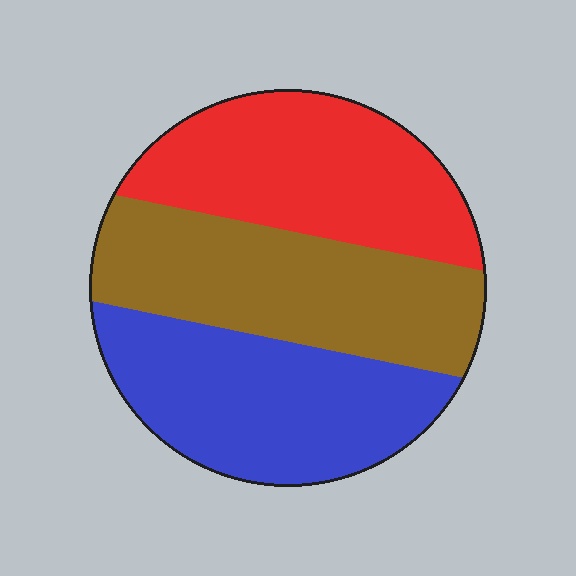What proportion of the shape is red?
Red covers about 30% of the shape.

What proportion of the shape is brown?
Brown covers 34% of the shape.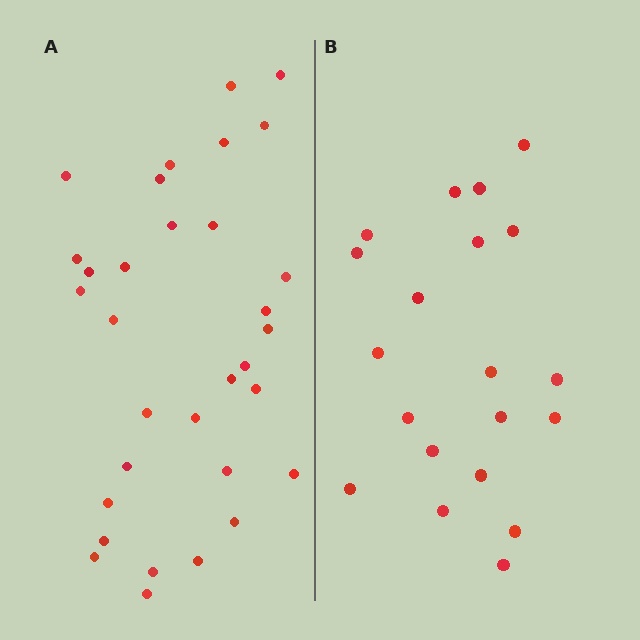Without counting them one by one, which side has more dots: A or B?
Region A (the left region) has more dots.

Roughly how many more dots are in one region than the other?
Region A has roughly 12 or so more dots than region B.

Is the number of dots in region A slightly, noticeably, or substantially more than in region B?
Region A has substantially more. The ratio is roughly 1.6 to 1.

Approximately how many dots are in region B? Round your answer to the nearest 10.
About 20 dots.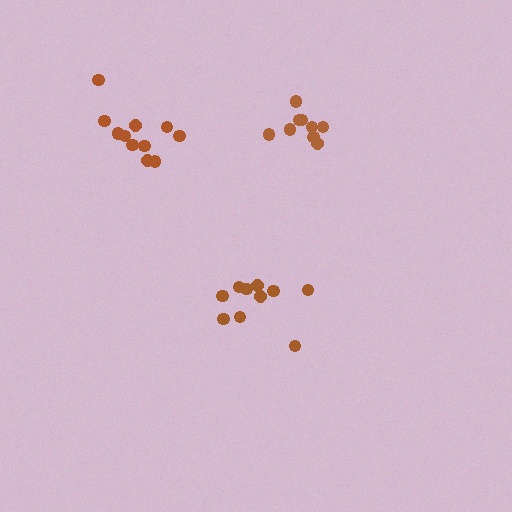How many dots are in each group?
Group 1: 11 dots, Group 2: 10 dots, Group 3: 9 dots (30 total).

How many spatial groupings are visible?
There are 3 spatial groupings.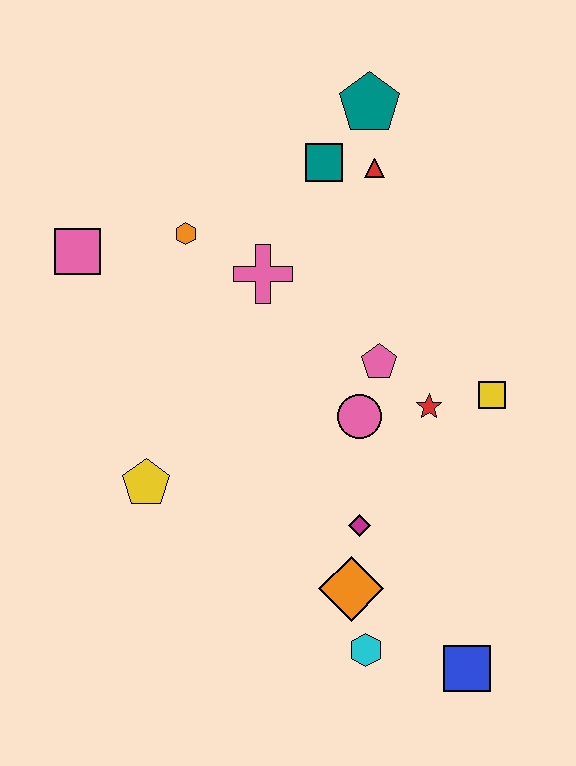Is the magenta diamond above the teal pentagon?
No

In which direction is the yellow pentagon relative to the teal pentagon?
The yellow pentagon is below the teal pentagon.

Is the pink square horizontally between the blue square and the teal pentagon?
No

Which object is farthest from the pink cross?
The blue square is farthest from the pink cross.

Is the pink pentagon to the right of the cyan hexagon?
Yes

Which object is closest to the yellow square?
The red star is closest to the yellow square.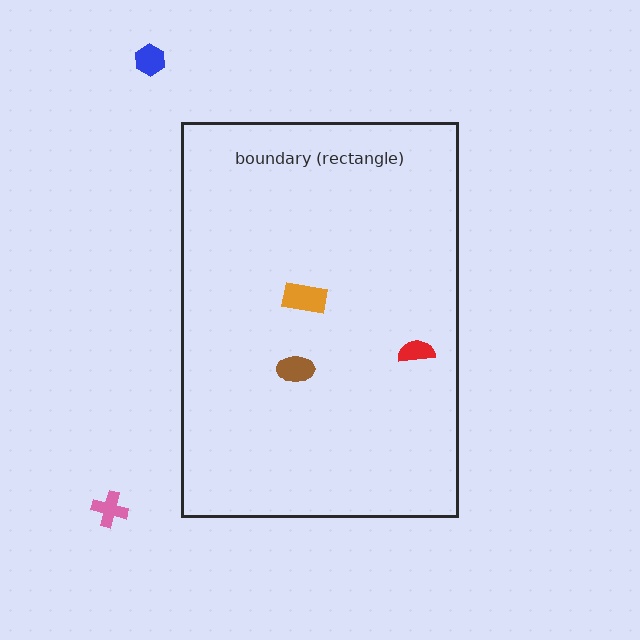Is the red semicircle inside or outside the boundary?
Inside.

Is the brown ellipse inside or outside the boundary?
Inside.